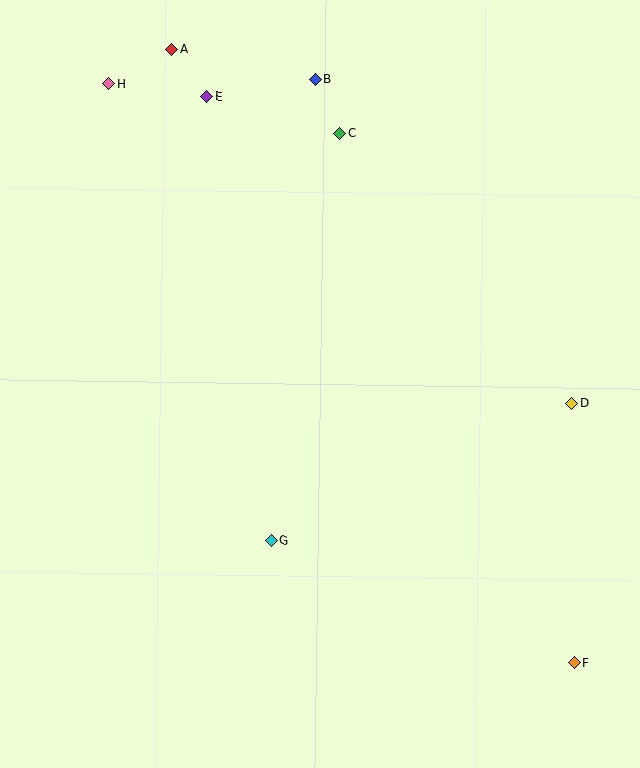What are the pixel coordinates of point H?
Point H is at (109, 83).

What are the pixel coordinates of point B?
Point B is at (316, 79).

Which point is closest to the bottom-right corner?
Point F is closest to the bottom-right corner.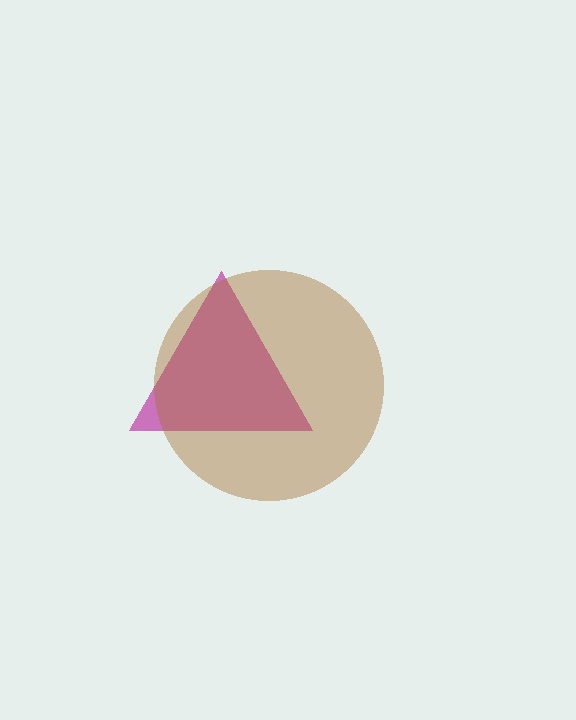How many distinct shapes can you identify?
There are 2 distinct shapes: a magenta triangle, a brown circle.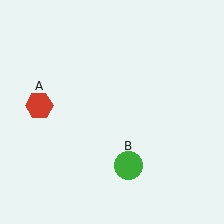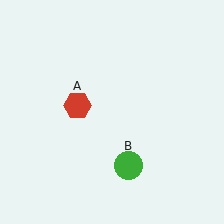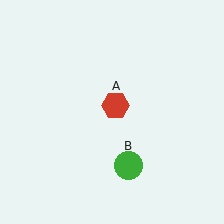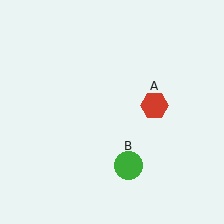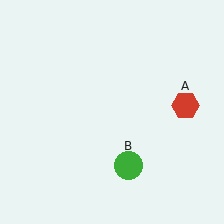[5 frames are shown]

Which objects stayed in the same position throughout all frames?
Green circle (object B) remained stationary.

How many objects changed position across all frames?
1 object changed position: red hexagon (object A).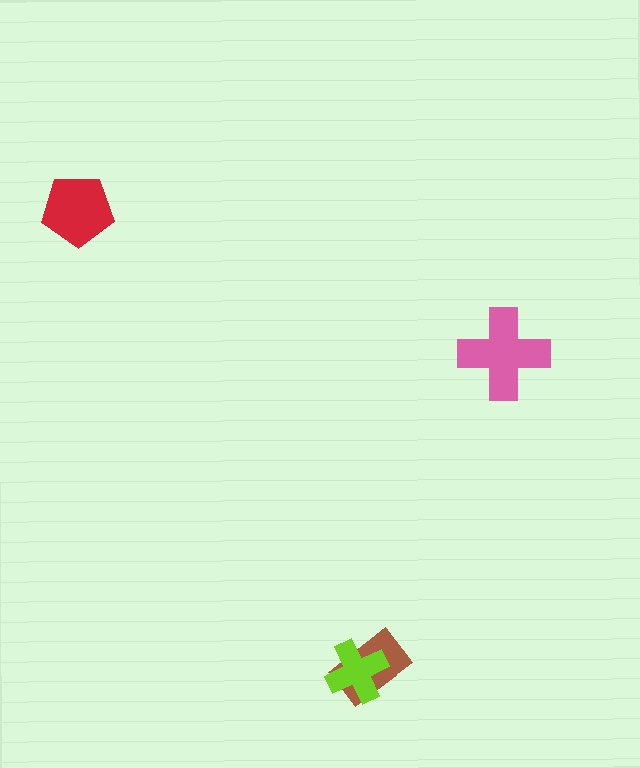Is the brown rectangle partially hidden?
Yes, it is partially covered by another shape.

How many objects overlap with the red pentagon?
0 objects overlap with the red pentagon.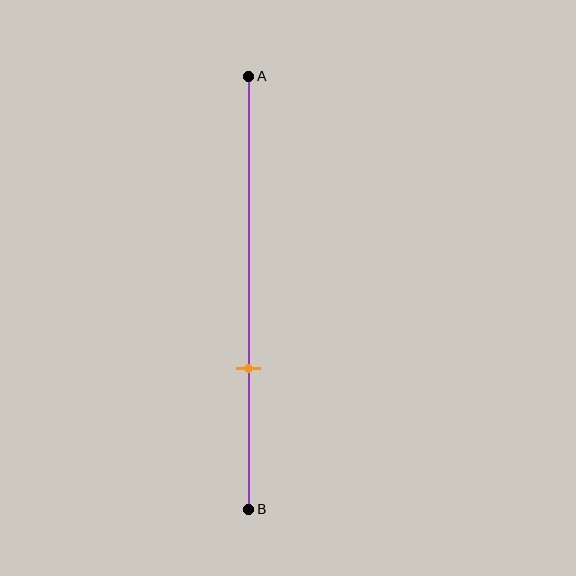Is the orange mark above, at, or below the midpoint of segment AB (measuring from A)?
The orange mark is below the midpoint of segment AB.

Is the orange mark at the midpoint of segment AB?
No, the mark is at about 65% from A, not at the 50% midpoint.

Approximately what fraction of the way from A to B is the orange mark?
The orange mark is approximately 65% of the way from A to B.